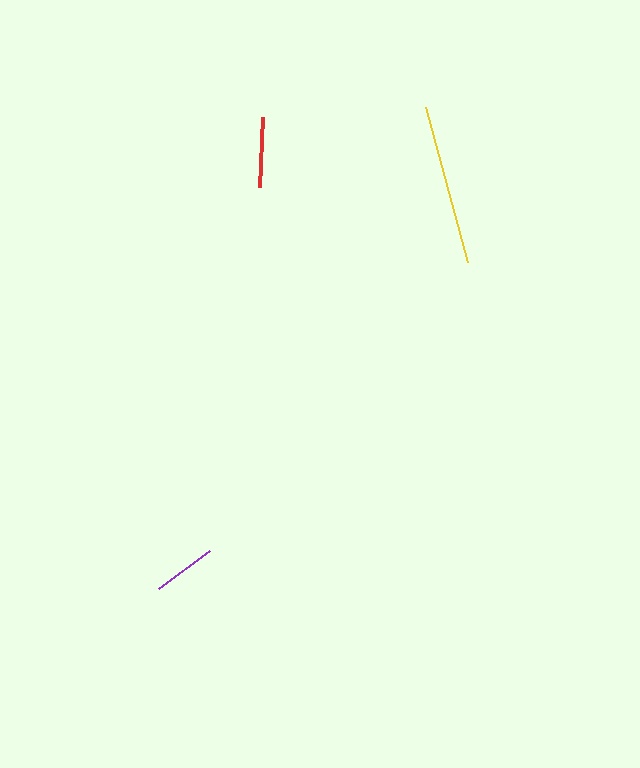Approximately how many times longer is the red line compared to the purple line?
The red line is approximately 1.1 times the length of the purple line.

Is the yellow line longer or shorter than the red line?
The yellow line is longer than the red line.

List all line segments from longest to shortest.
From longest to shortest: yellow, red, purple.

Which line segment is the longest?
The yellow line is the longest at approximately 161 pixels.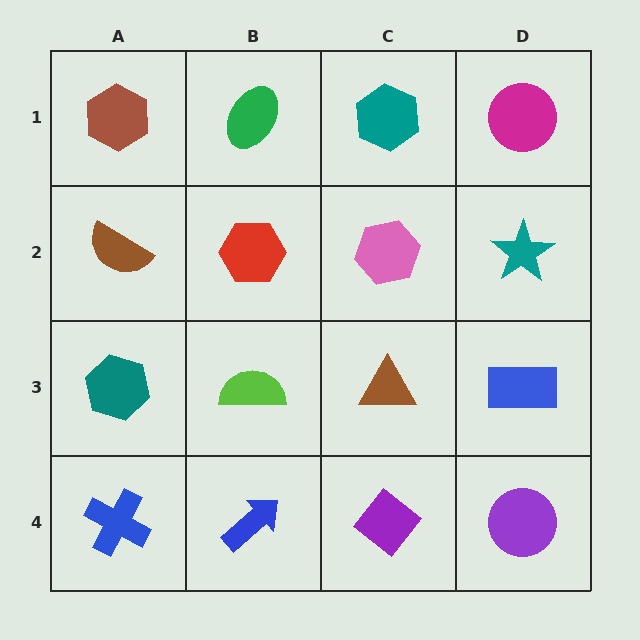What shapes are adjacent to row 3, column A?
A brown semicircle (row 2, column A), a blue cross (row 4, column A), a lime semicircle (row 3, column B).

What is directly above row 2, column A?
A brown hexagon.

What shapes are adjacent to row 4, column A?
A teal hexagon (row 3, column A), a blue arrow (row 4, column B).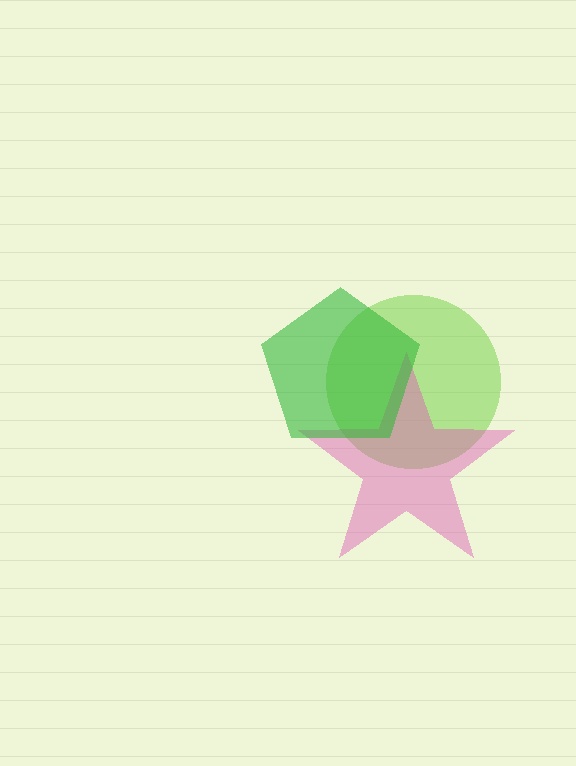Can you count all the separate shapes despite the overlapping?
Yes, there are 3 separate shapes.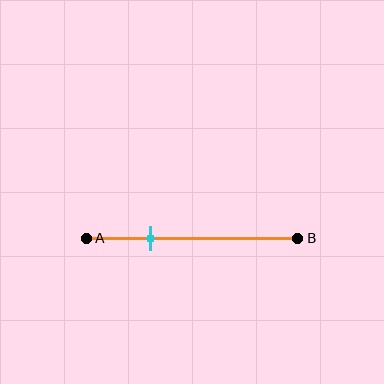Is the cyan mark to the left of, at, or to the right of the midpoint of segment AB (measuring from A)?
The cyan mark is to the left of the midpoint of segment AB.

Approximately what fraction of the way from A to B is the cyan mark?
The cyan mark is approximately 30% of the way from A to B.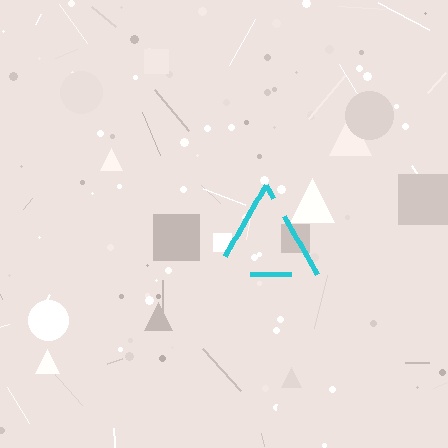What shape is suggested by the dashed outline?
The dashed outline suggests a triangle.